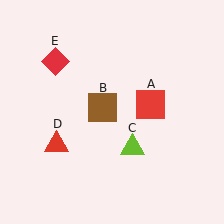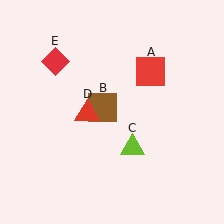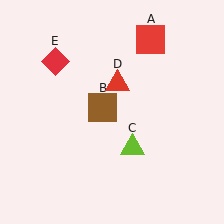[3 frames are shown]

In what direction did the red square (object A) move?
The red square (object A) moved up.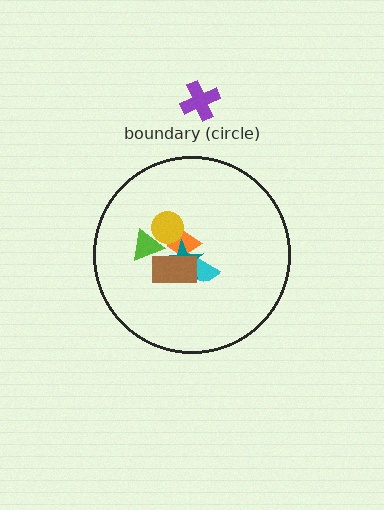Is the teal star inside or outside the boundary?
Inside.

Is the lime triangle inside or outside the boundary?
Inside.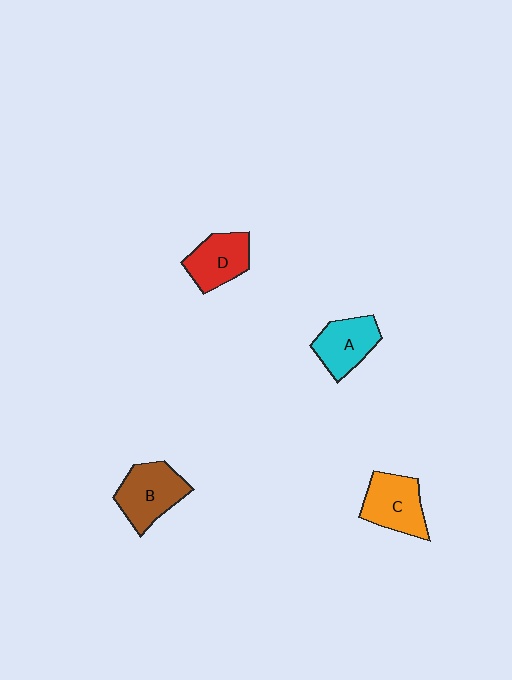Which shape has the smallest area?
Shape D (red).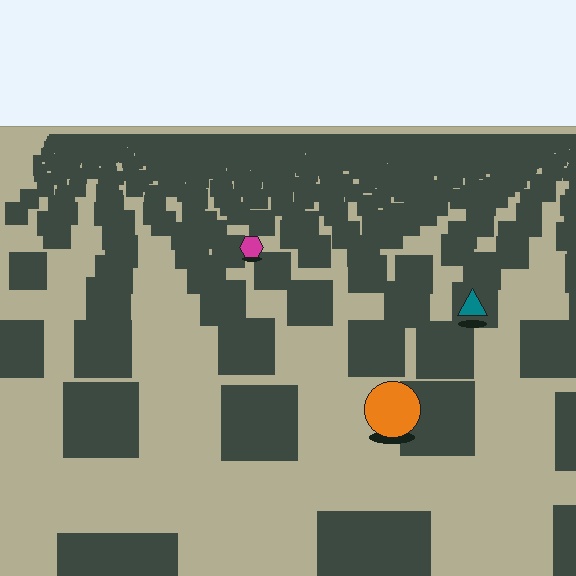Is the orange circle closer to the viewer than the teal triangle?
Yes. The orange circle is closer — you can tell from the texture gradient: the ground texture is coarser near it.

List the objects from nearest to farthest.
From nearest to farthest: the orange circle, the teal triangle, the magenta hexagon.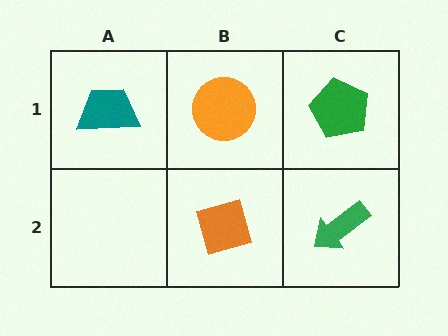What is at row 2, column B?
An orange diamond.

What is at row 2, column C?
A green arrow.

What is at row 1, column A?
A teal trapezoid.